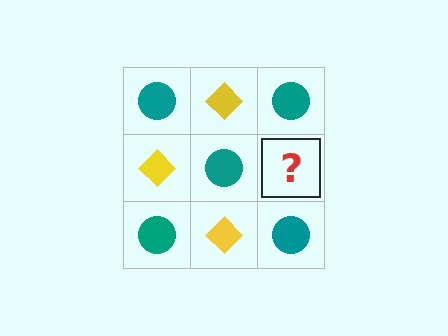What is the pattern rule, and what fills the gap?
The rule is that it alternates teal circle and yellow diamond in a checkerboard pattern. The gap should be filled with a yellow diamond.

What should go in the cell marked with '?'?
The missing cell should contain a yellow diamond.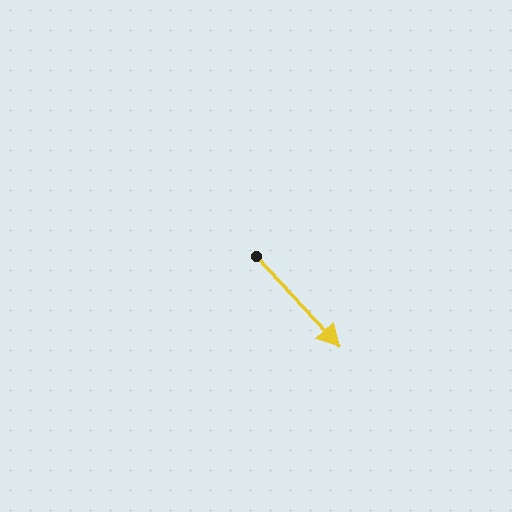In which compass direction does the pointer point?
Southeast.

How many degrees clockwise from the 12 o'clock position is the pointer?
Approximately 137 degrees.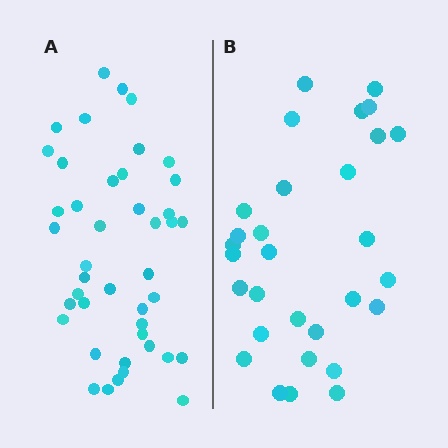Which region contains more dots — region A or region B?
Region A (the left region) has more dots.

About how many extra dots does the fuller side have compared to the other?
Region A has approximately 15 more dots than region B.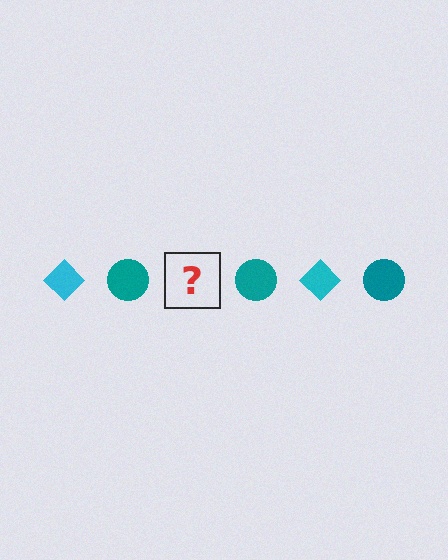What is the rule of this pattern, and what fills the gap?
The rule is that the pattern alternates between cyan diamond and teal circle. The gap should be filled with a cyan diamond.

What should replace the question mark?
The question mark should be replaced with a cyan diamond.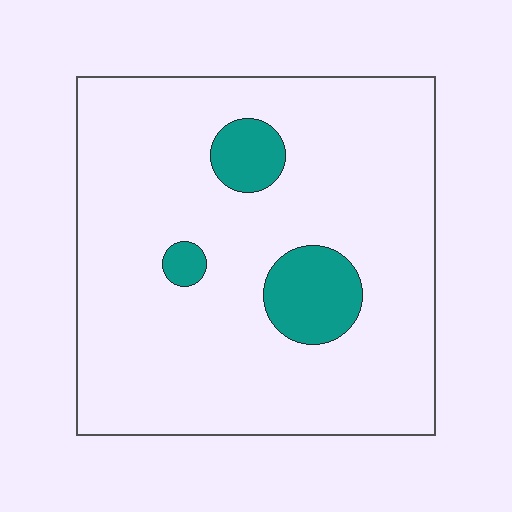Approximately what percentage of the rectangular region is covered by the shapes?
Approximately 10%.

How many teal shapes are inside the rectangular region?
3.